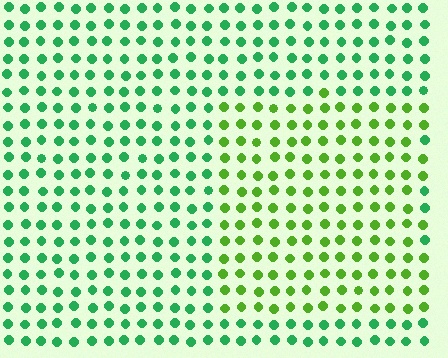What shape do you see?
I see a rectangle.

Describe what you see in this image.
The image is filled with small green elements in a uniform arrangement. A rectangle-shaped region is visible where the elements are tinted to a slightly different hue, forming a subtle color boundary.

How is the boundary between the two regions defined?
The boundary is defined purely by a slight shift in hue (about 40 degrees). Spacing, size, and orientation are identical on both sides.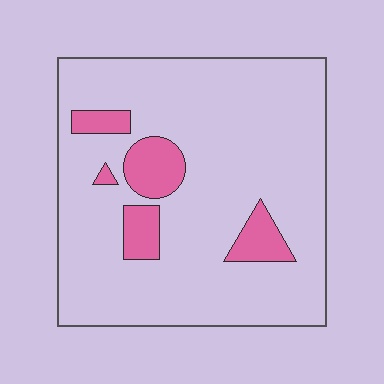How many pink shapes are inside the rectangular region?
5.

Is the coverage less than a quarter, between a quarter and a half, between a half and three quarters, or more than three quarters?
Less than a quarter.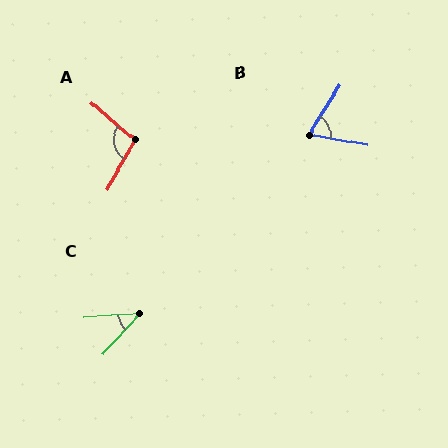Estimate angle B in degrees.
Approximately 69 degrees.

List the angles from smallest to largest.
C (44°), B (69°), A (101°).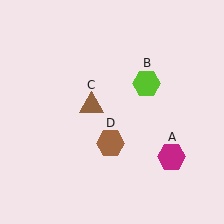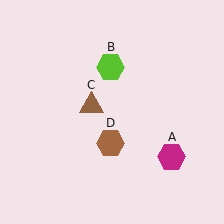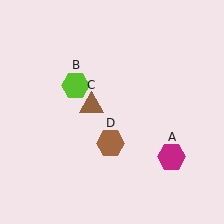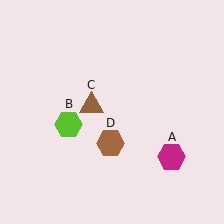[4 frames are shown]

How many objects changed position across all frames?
1 object changed position: lime hexagon (object B).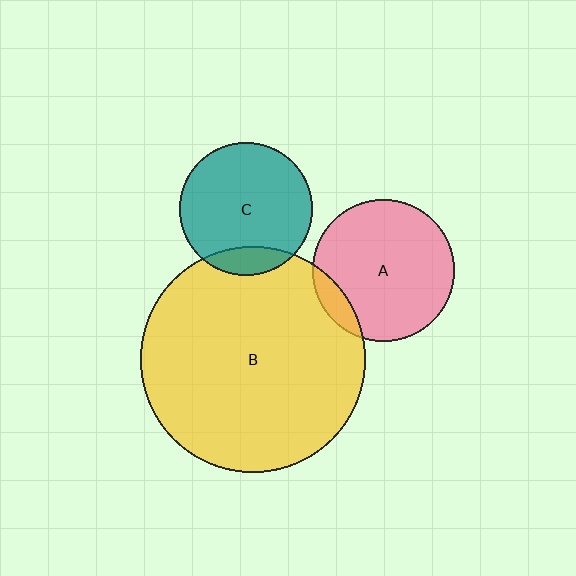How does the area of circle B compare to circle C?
Approximately 2.8 times.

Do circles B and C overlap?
Yes.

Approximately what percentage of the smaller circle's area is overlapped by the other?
Approximately 15%.